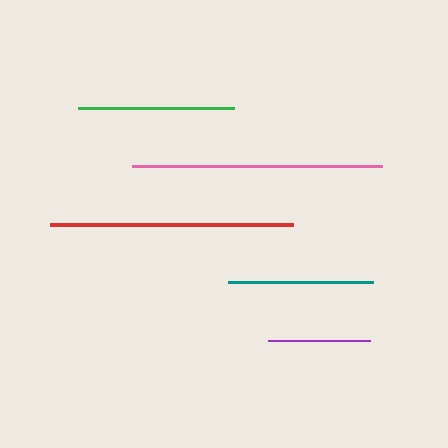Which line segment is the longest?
The pink line is the longest at approximately 250 pixels.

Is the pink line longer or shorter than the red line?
The pink line is longer than the red line.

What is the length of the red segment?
The red segment is approximately 243 pixels long.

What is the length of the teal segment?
The teal segment is approximately 145 pixels long.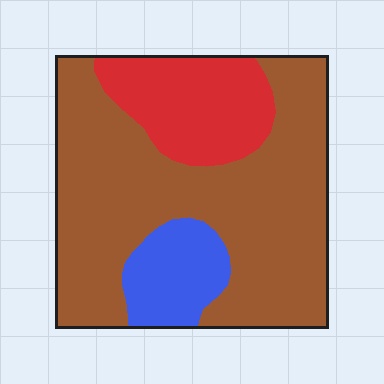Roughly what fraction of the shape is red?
Red covers 20% of the shape.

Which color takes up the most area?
Brown, at roughly 65%.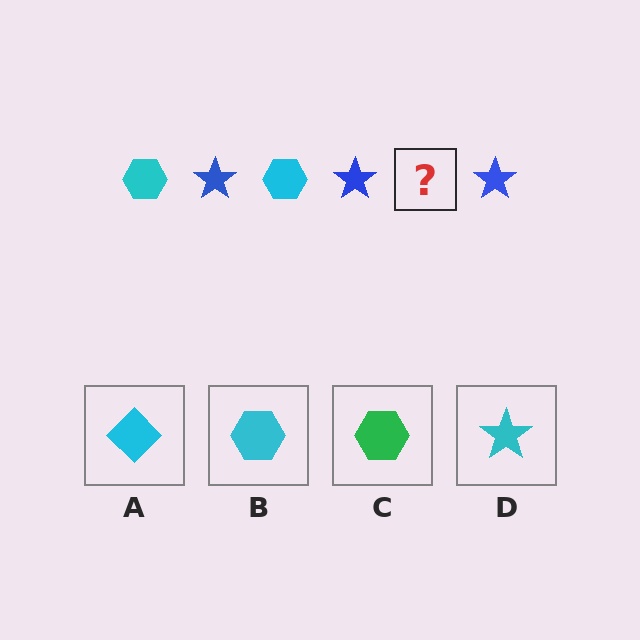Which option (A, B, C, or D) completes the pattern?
B.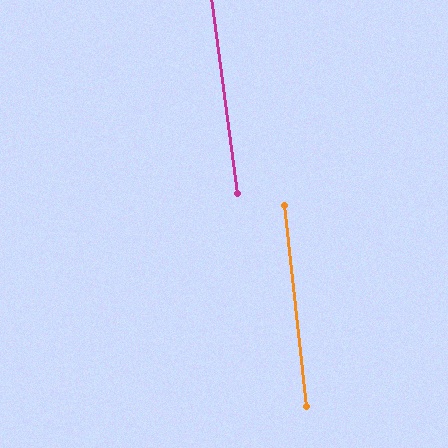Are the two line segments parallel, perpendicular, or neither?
Parallel — their directions differ by only 1.4°.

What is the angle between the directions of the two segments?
Approximately 1 degree.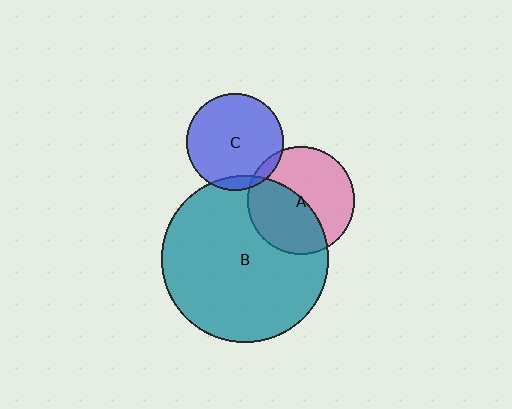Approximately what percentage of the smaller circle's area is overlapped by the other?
Approximately 45%.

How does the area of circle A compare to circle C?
Approximately 1.2 times.